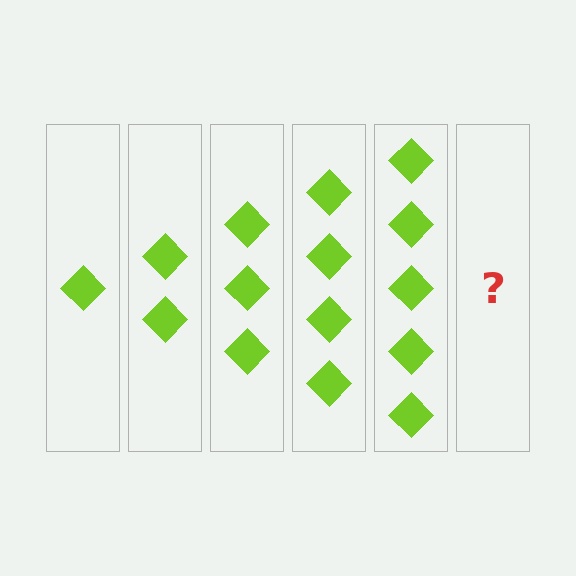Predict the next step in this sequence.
The next step is 6 diamonds.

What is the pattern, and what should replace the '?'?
The pattern is that each step adds one more diamond. The '?' should be 6 diamonds.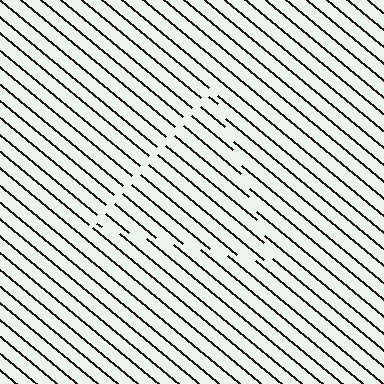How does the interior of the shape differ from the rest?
The interior of the shape contains the same grating, shifted by half a period — the contour is defined by the phase discontinuity where line-ends from the inner and outer gratings abut.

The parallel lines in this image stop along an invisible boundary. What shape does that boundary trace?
An illusory triangle. The interior of the shape contains the same grating, shifted by half a period — the contour is defined by the phase discontinuity where line-ends from the inner and outer gratings abut.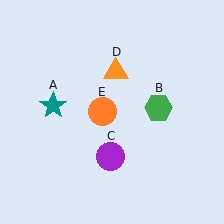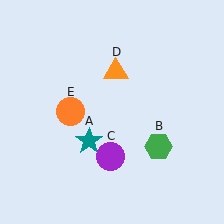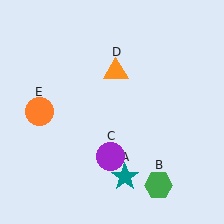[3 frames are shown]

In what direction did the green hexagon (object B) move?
The green hexagon (object B) moved down.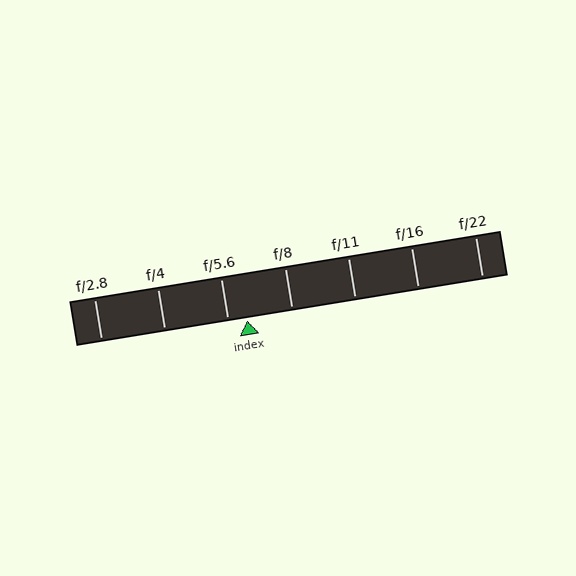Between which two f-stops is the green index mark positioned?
The index mark is between f/5.6 and f/8.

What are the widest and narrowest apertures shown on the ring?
The widest aperture shown is f/2.8 and the narrowest is f/22.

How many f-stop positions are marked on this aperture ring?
There are 7 f-stop positions marked.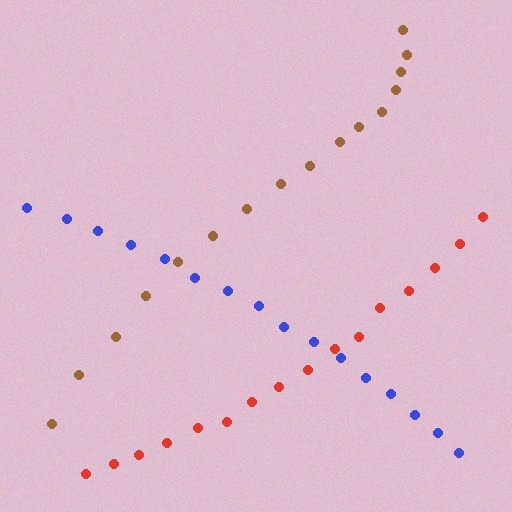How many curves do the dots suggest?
There are 3 distinct paths.